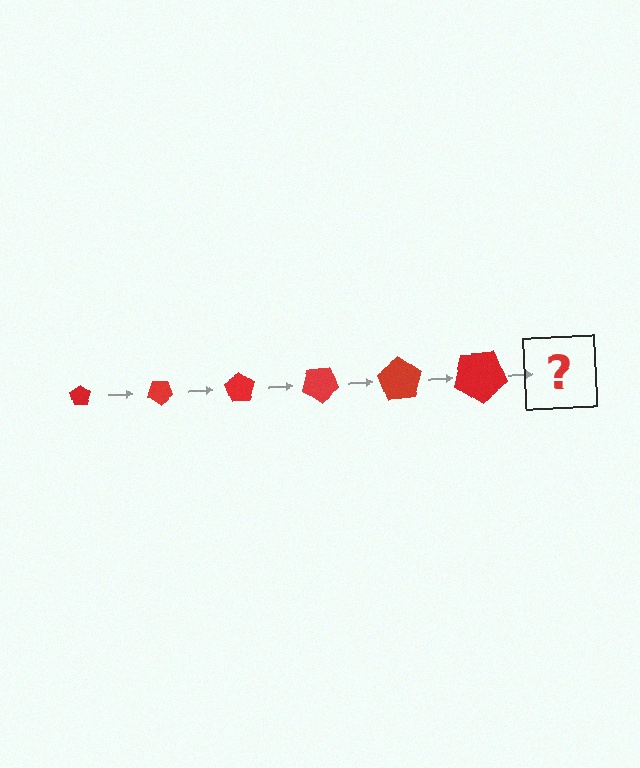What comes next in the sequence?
The next element should be a pentagon, larger than the previous one and rotated 210 degrees from the start.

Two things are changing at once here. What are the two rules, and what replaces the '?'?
The two rules are that the pentagon grows larger each step and it rotates 35 degrees each step. The '?' should be a pentagon, larger than the previous one and rotated 210 degrees from the start.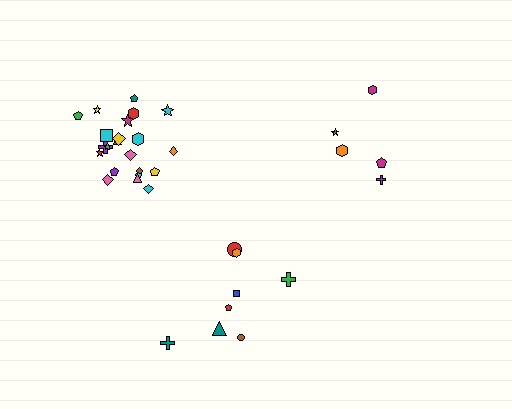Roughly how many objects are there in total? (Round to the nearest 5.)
Roughly 35 objects in total.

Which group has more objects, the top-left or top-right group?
The top-left group.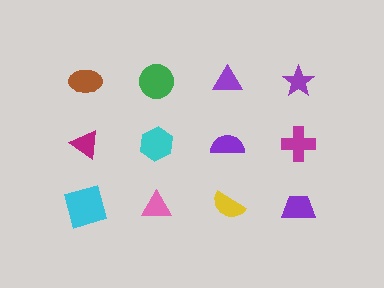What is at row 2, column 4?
A magenta cross.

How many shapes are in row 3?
4 shapes.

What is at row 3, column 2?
A pink triangle.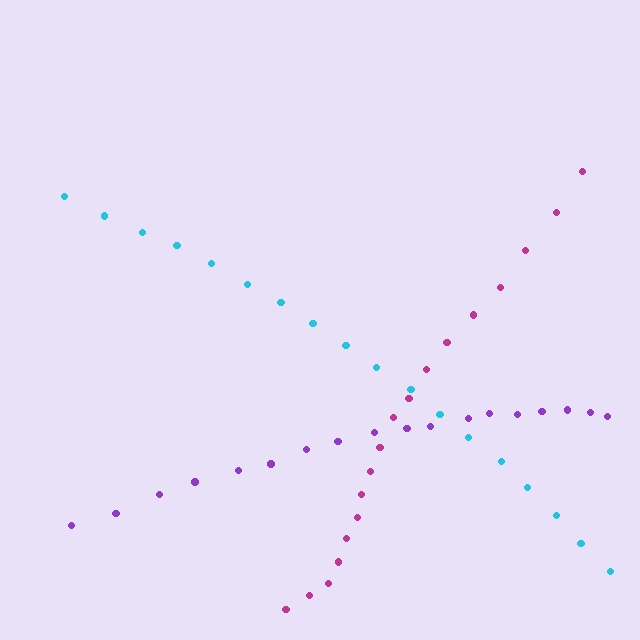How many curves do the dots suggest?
There are 3 distinct paths.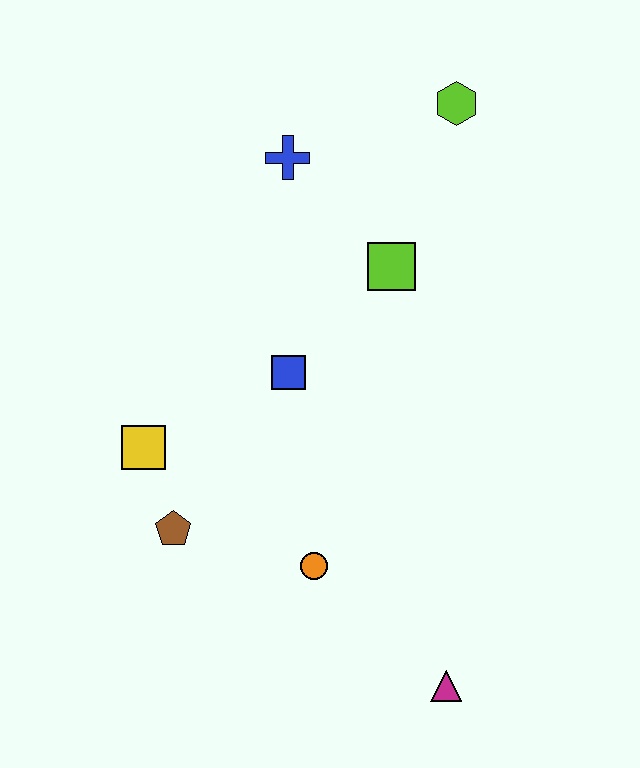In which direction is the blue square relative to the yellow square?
The blue square is to the right of the yellow square.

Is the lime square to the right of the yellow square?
Yes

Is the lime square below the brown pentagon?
No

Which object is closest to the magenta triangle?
The orange circle is closest to the magenta triangle.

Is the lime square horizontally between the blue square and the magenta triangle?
Yes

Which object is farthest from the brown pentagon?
The lime hexagon is farthest from the brown pentagon.